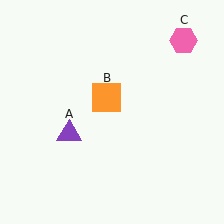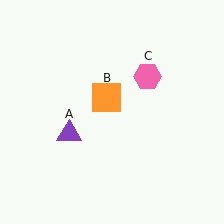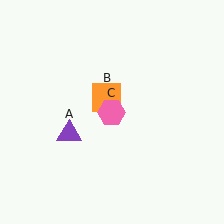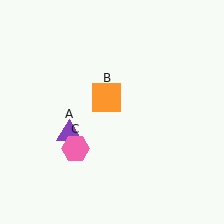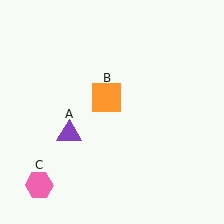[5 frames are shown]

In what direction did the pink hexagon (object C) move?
The pink hexagon (object C) moved down and to the left.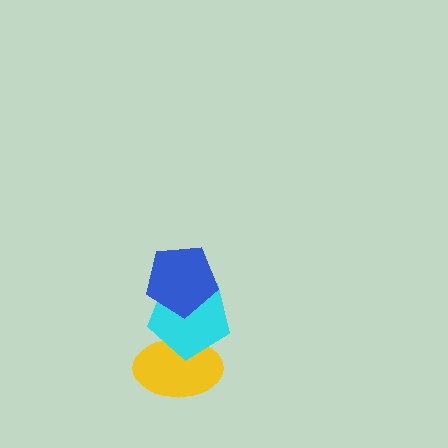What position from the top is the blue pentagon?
The blue pentagon is 1st from the top.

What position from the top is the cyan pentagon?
The cyan pentagon is 2nd from the top.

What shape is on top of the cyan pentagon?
The blue pentagon is on top of the cyan pentagon.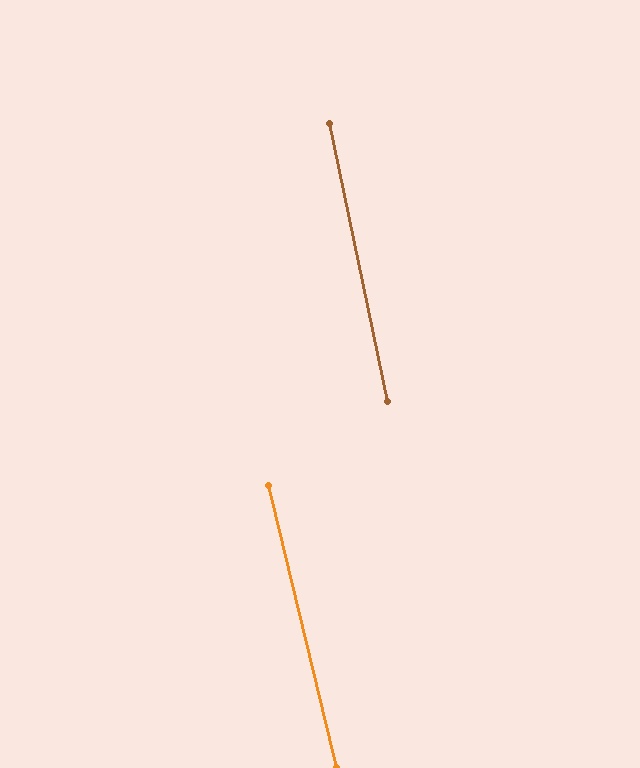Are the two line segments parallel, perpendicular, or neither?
Parallel — their directions differ by only 1.8°.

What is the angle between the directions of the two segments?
Approximately 2 degrees.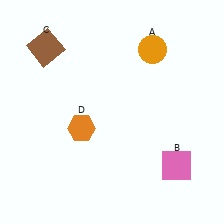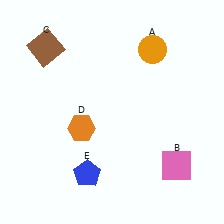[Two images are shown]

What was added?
A blue pentagon (E) was added in Image 2.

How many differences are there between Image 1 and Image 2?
There is 1 difference between the two images.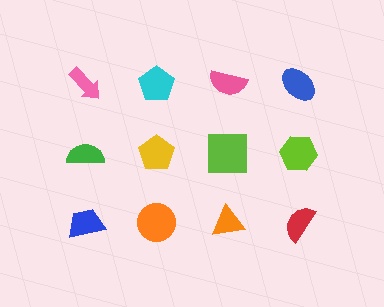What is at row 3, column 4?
A red semicircle.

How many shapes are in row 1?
4 shapes.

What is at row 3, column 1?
A blue trapezoid.